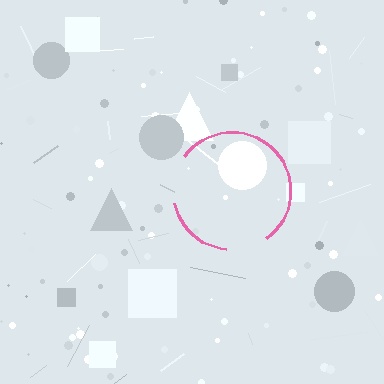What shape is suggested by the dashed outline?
The dashed outline suggests a circle.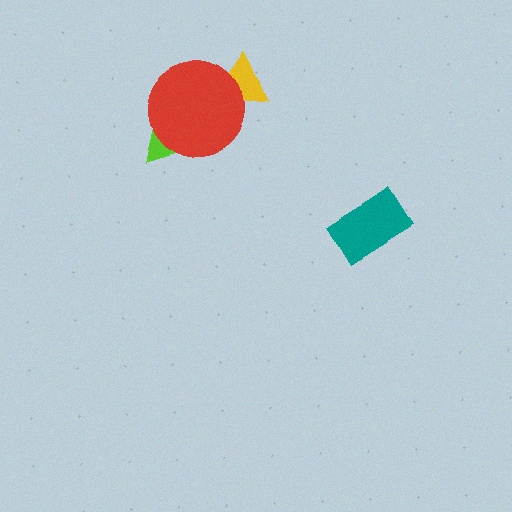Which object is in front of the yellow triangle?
The red circle is in front of the yellow triangle.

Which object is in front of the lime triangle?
The red circle is in front of the lime triangle.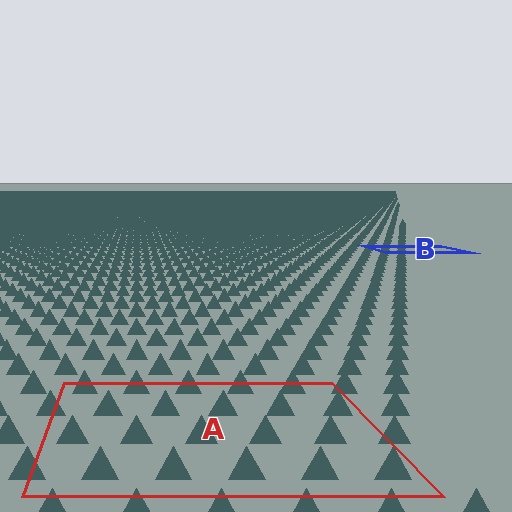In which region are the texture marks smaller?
The texture marks are smaller in region B, because it is farther away.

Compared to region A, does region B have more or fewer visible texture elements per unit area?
Region B has more texture elements per unit area — they are packed more densely because it is farther away.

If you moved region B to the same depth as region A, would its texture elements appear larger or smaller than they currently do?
They would appear larger. At a closer depth, the same texture elements are projected at a bigger on-screen size.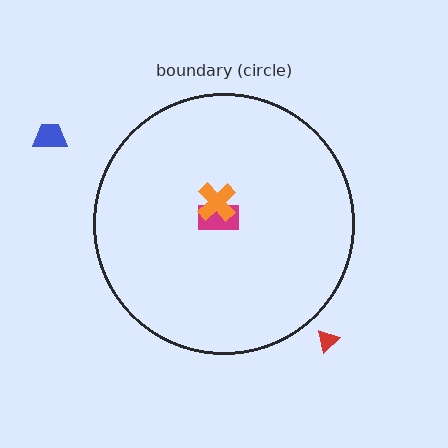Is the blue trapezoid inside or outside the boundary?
Outside.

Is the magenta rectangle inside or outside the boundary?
Inside.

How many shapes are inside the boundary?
2 inside, 2 outside.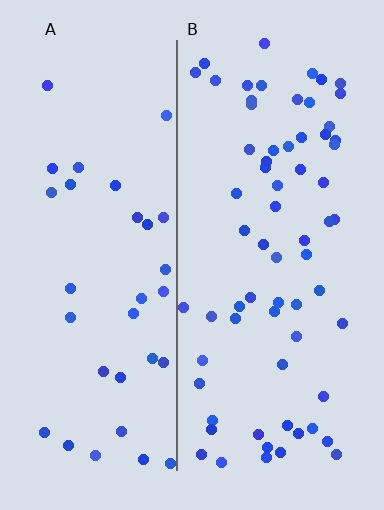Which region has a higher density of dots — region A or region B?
B (the right).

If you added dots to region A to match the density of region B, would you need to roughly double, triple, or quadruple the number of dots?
Approximately double.